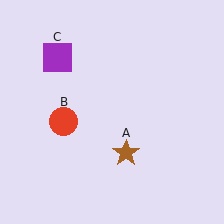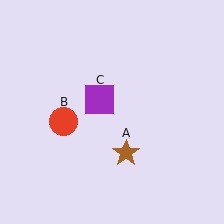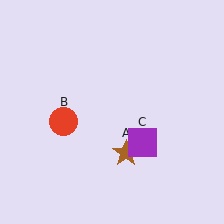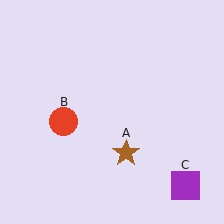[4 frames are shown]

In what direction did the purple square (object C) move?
The purple square (object C) moved down and to the right.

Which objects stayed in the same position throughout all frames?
Brown star (object A) and red circle (object B) remained stationary.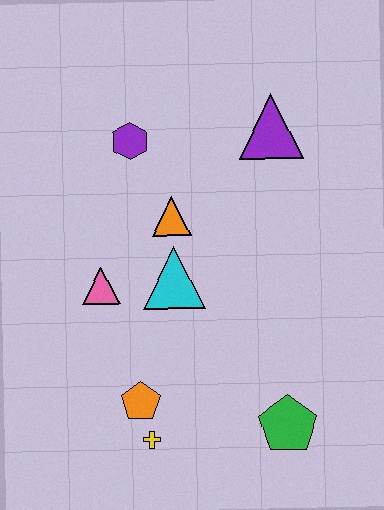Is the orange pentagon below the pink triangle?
Yes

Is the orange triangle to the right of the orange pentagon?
Yes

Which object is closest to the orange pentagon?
The yellow cross is closest to the orange pentagon.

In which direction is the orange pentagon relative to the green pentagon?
The orange pentagon is to the left of the green pentagon.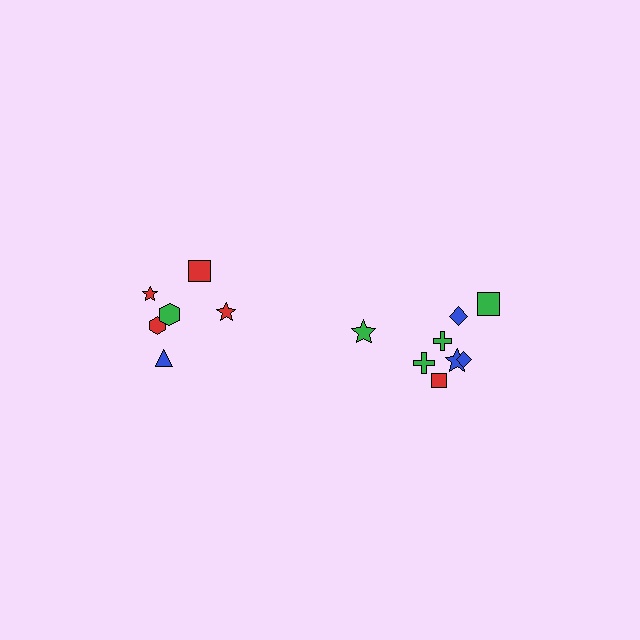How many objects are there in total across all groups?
There are 14 objects.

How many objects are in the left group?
There are 6 objects.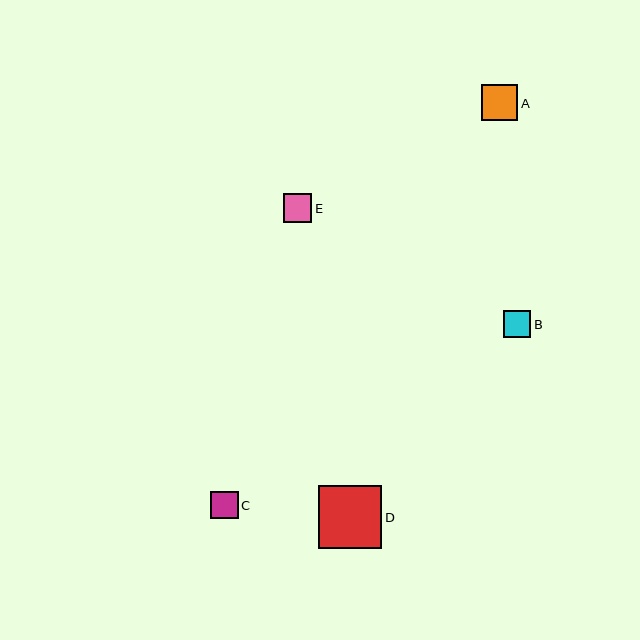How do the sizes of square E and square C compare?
Square E and square C are approximately the same size.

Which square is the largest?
Square D is the largest with a size of approximately 63 pixels.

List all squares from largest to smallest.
From largest to smallest: D, A, E, C, B.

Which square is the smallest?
Square B is the smallest with a size of approximately 27 pixels.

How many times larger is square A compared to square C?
Square A is approximately 1.3 times the size of square C.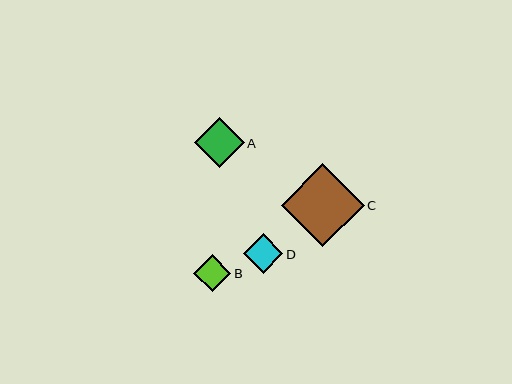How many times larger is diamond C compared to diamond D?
Diamond C is approximately 2.1 times the size of diamond D.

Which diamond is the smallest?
Diamond B is the smallest with a size of approximately 37 pixels.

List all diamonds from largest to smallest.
From largest to smallest: C, A, D, B.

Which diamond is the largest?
Diamond C is the largest with a size of approximately 83 pixels.